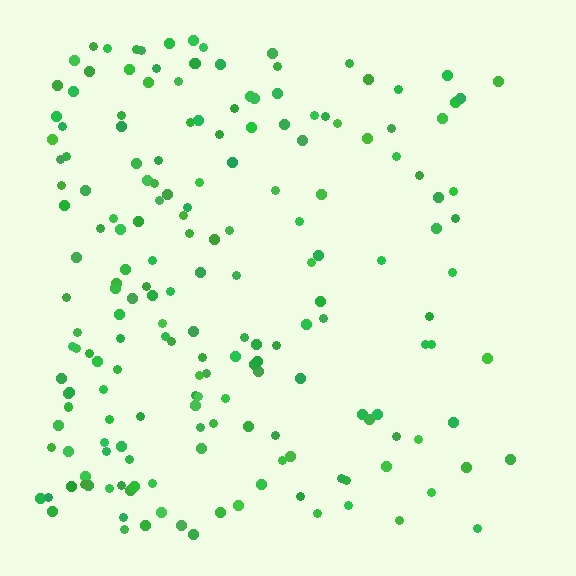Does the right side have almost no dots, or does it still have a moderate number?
Still a moderate number, just noticeably fewer than the left.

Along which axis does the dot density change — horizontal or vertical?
Horizontal.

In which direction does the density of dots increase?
From right to left, with the left side densest.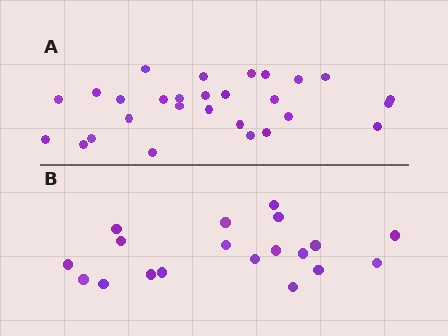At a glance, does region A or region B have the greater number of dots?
Region A (the top region) has more dots.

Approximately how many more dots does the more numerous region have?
Region A has roughly 8 or so more dots than region B.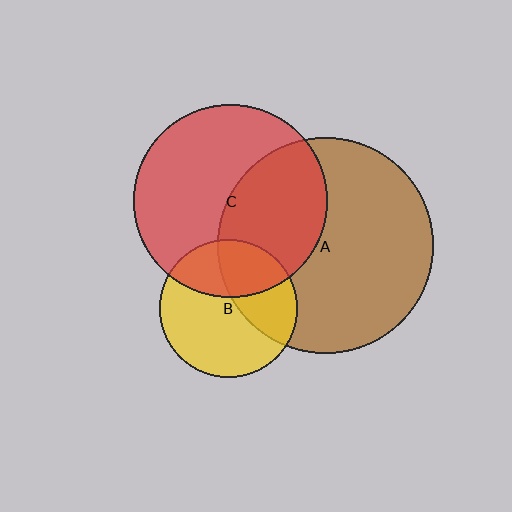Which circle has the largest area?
Circle A (brown).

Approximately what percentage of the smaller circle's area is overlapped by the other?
Approximately 35%.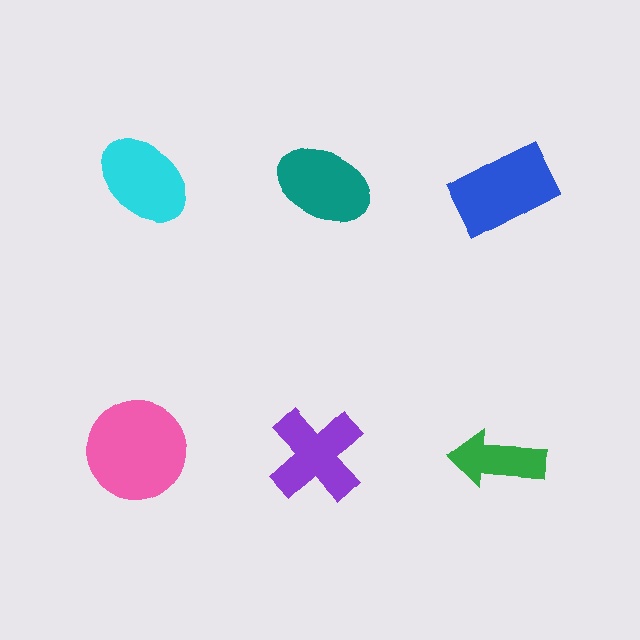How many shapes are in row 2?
3 shapes.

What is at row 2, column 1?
A pink circle.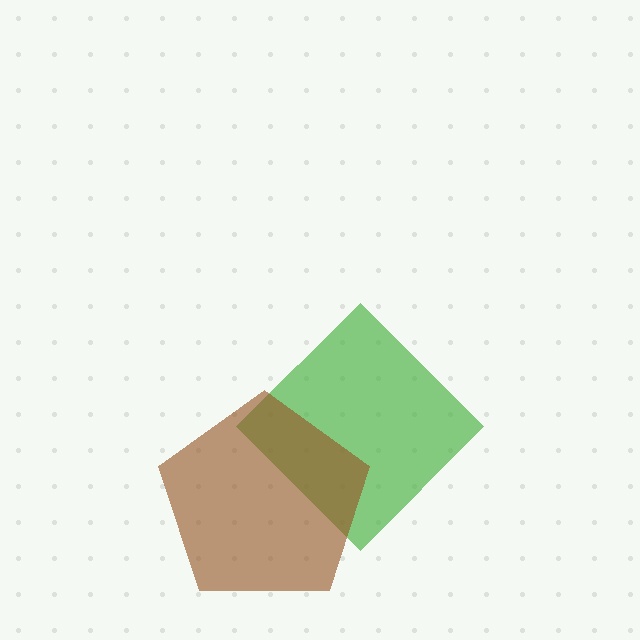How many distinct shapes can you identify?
There are 2 distinct shapes: a green diamond, a brown pentagon.